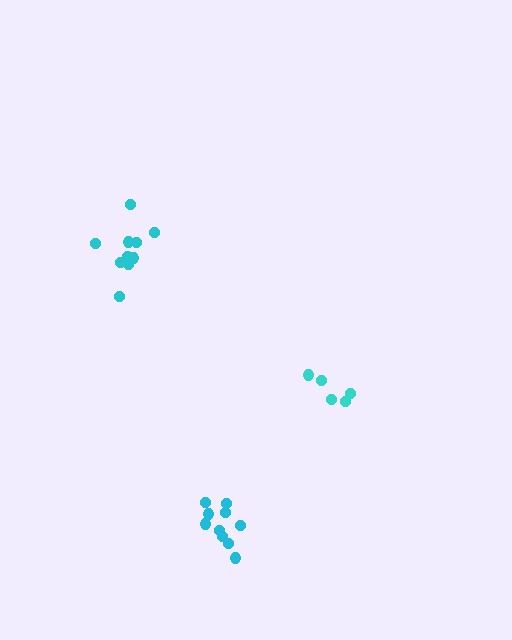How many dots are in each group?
Group 1: 5 dots, Group 2: 10 dots, Group 3: 11 dots (26 total).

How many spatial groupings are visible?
There are 3 spatial groupings.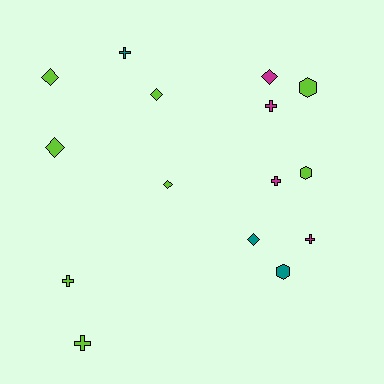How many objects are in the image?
There are 15 objects.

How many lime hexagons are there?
There are 2 lime hexagons.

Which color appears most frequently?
Lime, with 8 objects.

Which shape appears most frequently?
Diamond, with 6 objects.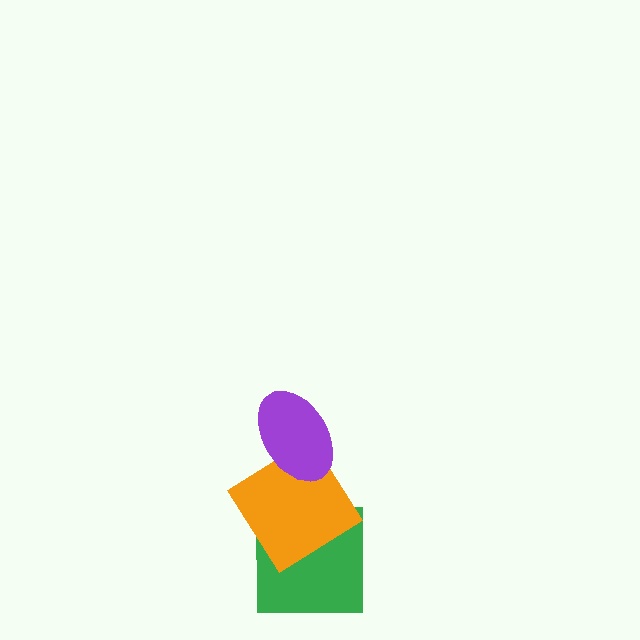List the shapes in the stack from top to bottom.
From top to bottom: the purple ellipse, the orange diamond, the green square.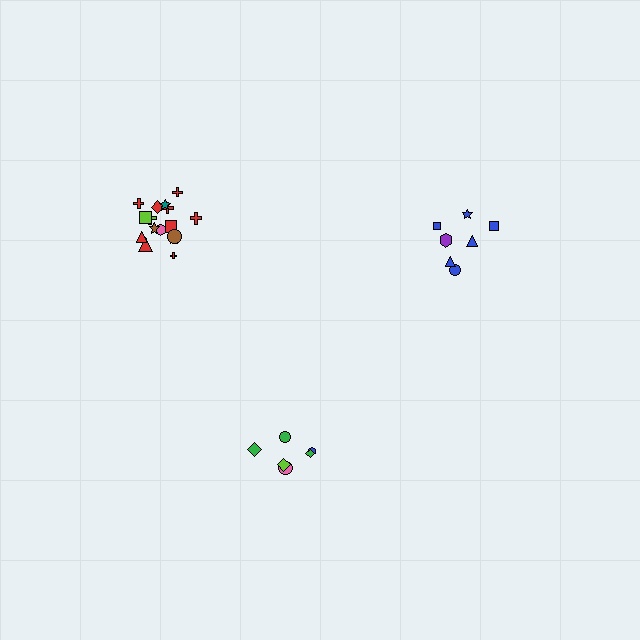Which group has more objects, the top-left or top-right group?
The top-left group.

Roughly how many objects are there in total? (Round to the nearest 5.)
Roughly 30 objects in total.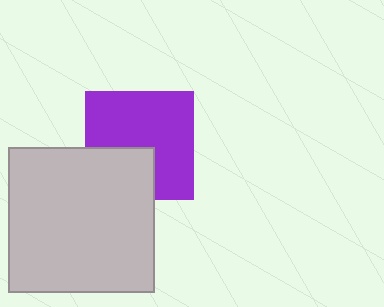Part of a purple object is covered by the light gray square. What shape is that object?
It is a square.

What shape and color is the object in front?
The object in front is a light gray square.